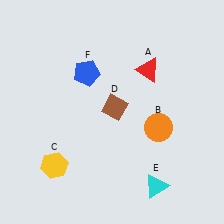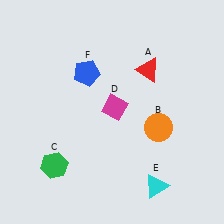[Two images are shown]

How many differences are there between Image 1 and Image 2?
There are 2 differences between the two images.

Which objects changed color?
C changed from yellow to green. D changed from brown to magenta.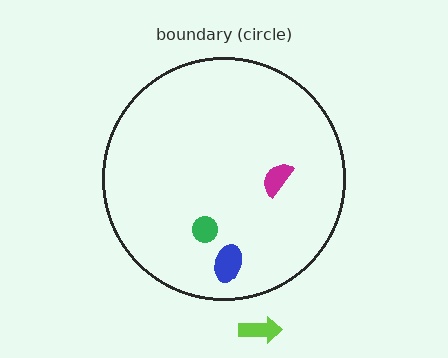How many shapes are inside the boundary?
3 inside, 1 outside.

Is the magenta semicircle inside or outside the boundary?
Inside.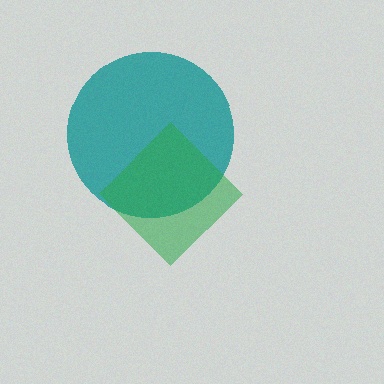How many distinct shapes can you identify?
There are 2 distinct shapes: a teal circle, a green diamond.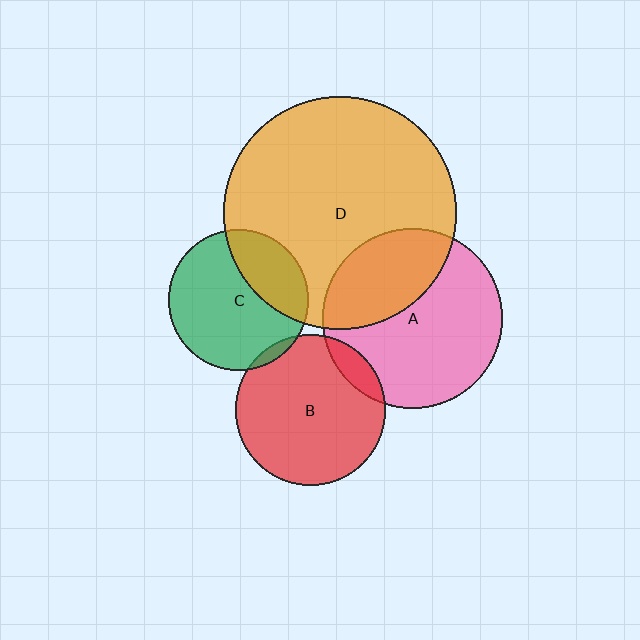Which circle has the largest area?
Circle D (orange).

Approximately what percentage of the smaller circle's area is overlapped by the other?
Approximately 10%.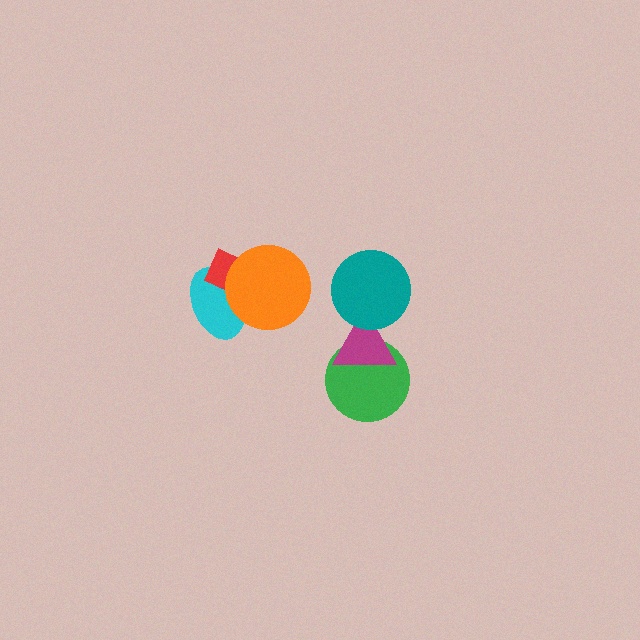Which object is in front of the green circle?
The magenta triangle is in front of the green circle.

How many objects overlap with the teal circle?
1 object overlaps with the teal circle.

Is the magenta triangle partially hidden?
Yes, it is partially covered by another shape.